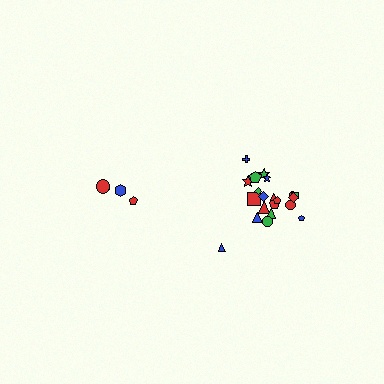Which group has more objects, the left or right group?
The right group.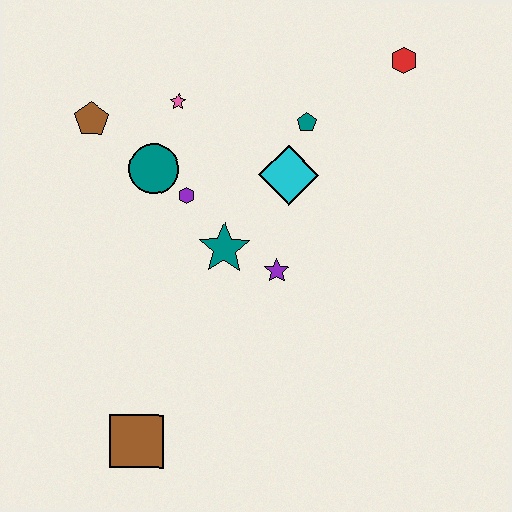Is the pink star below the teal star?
No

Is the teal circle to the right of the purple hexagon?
No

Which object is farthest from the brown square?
The red hexagon is farthest from the brown square.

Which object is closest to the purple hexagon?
The teal circle is closest to the purple hexagon.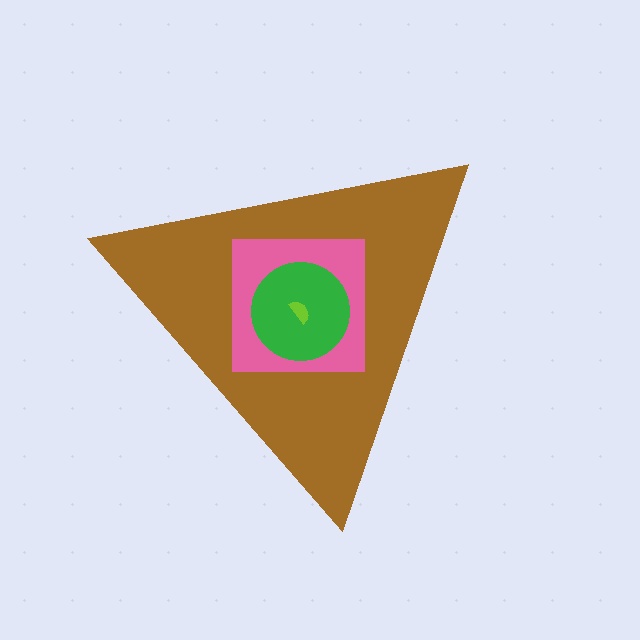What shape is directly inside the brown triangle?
The pink square.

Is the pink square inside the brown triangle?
Yes.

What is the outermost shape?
The brown triangle.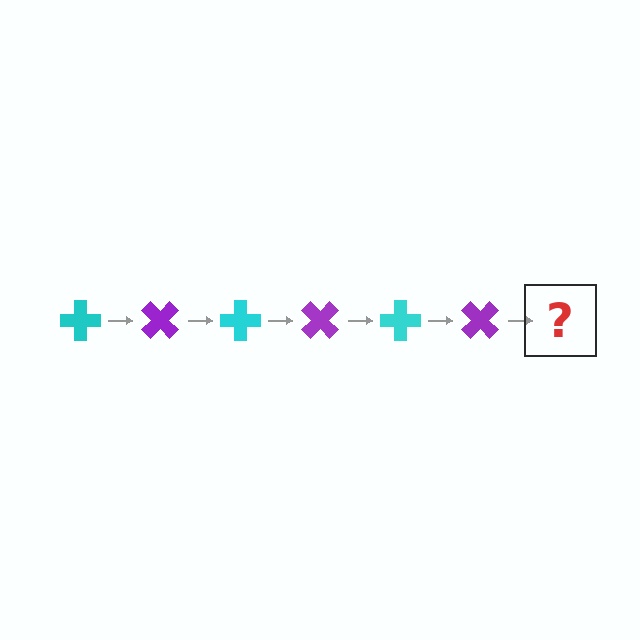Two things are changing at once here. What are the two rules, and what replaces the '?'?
The two rules are that it rotates 45 degrees each step and the color cycles through cyan and purple. The '?' should be a cyan cross, rotated 270 degrees from the start.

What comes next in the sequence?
The next element should be a cyan cross, rotated 270 degrees from the start.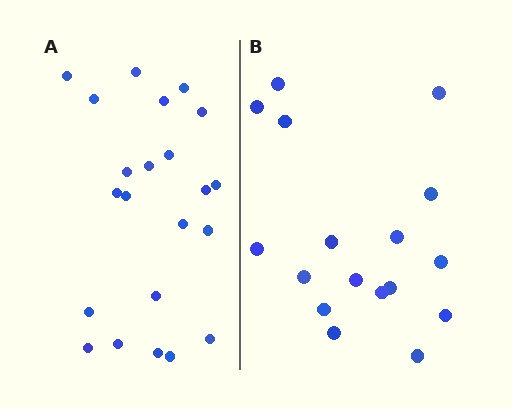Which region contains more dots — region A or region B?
Region A (the left region) has more dots.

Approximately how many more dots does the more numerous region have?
Region A has about 5 more dots than region B.